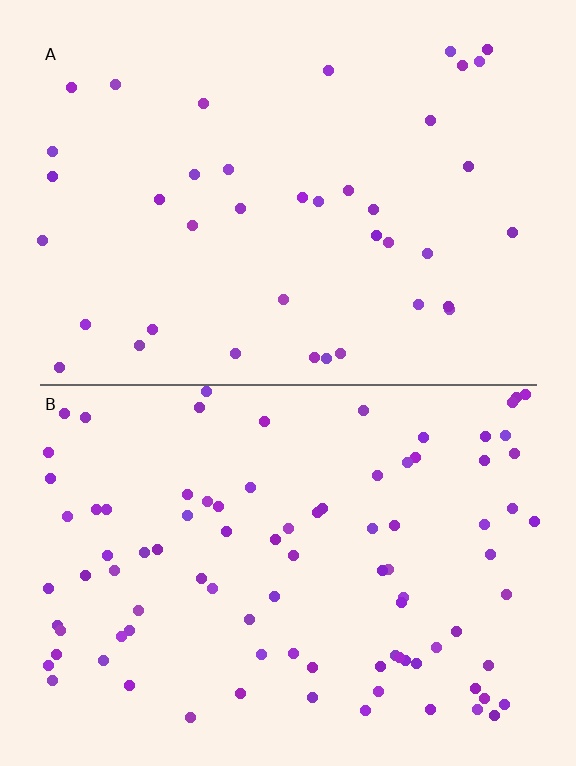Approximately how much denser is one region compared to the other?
Approximately 2.3× — region B over region A.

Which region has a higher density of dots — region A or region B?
B (the bottom).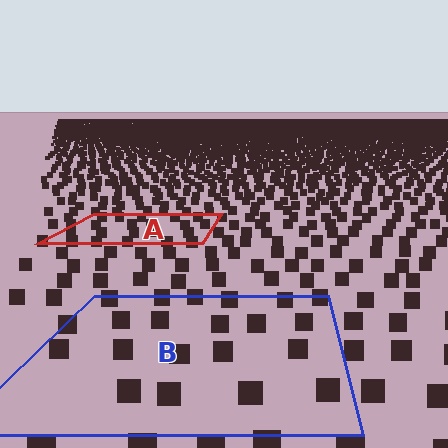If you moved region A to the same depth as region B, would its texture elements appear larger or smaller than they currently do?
They would appear larger. At a closer depth, the same texture elements are projected at a bigger on-screen size.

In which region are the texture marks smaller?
The texture marks are smaller in region A, because it is farther away.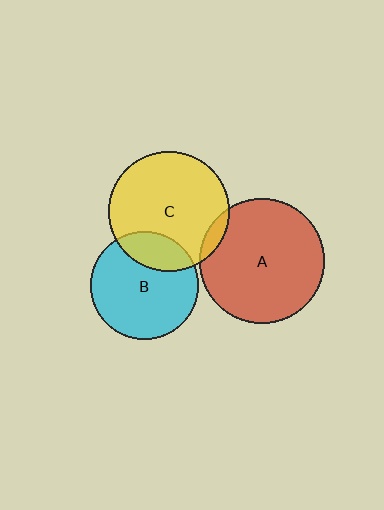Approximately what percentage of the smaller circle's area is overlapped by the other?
Approximately 25%.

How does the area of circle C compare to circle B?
Approximately 1.3 times.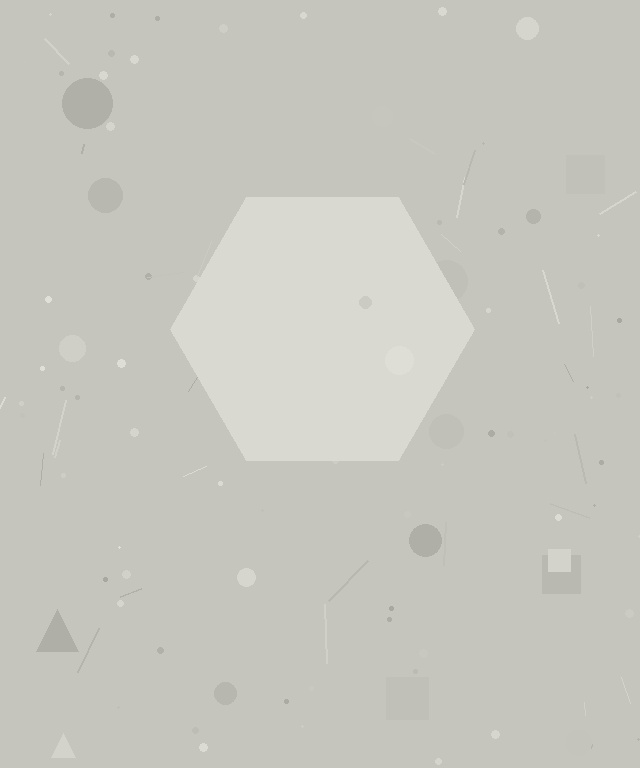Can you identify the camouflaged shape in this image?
The camouflaged shape is a hexagon.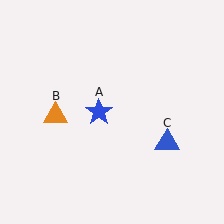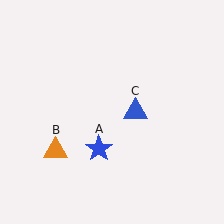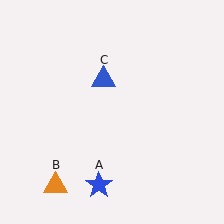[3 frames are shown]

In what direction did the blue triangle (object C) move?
The blue triangle (object C) moved up and to the left.